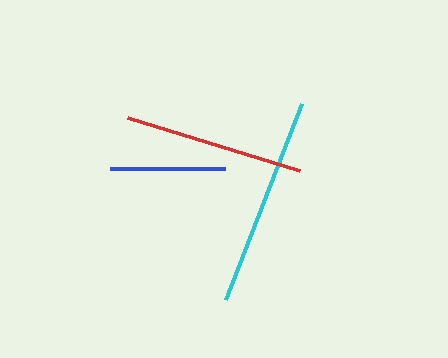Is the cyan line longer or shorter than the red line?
The cyan line is longer than the red line.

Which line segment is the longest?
The cyan line is the longest at approximately 210 pixels.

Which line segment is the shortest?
The blue line is the shortest at approximately 115 pixels.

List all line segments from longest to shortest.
From longest to shortest: cyan, red, blue.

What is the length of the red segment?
The red segment is approximately 180 pixels long.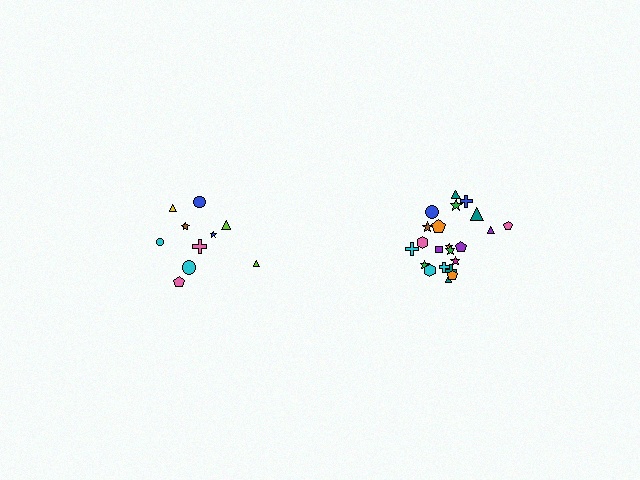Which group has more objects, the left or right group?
The right group.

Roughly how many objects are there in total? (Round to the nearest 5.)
Roughly 30 objects in total.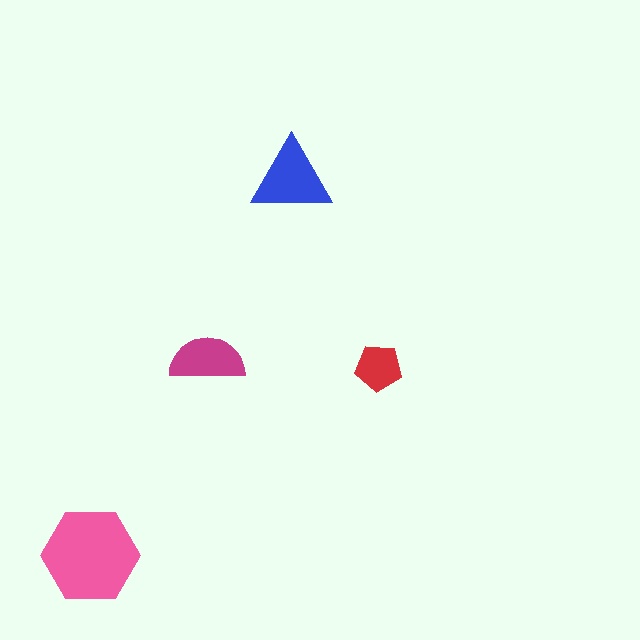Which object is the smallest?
The red pentagon.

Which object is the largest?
The pink hexagon.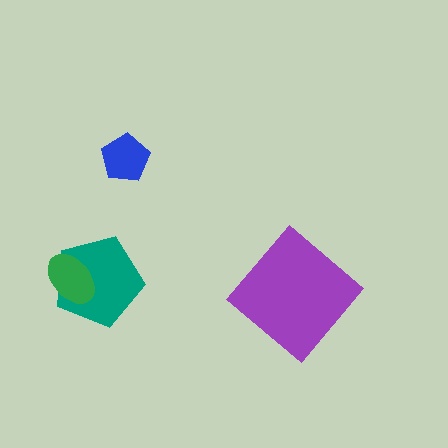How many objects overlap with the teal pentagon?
1 object overlaps with the teal pentagon.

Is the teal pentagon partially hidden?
Yes, it is partially covered by another shape.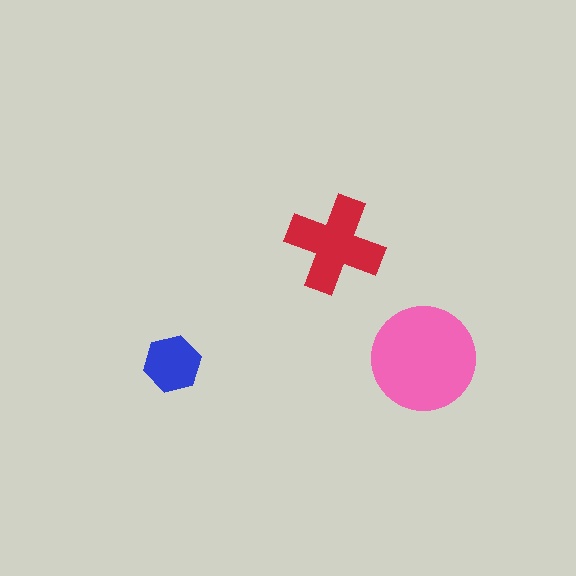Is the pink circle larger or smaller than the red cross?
Larger.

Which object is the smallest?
The blue hexagon.